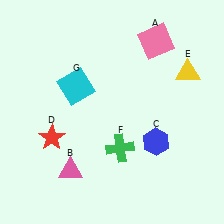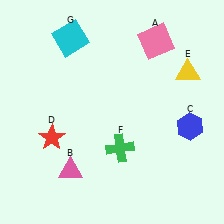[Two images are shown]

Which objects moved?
The objects that moved are: the blue hexagon (C), the cyan square (G).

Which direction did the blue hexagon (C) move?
The blue hexagon (C) moved right.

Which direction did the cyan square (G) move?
The cyan square (G) moved up.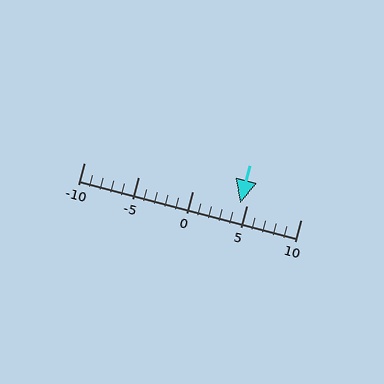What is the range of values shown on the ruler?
The ruler shows values from -10 to 10.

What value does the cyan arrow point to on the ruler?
The cyan arrow points to approximately 4.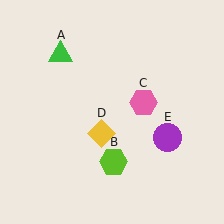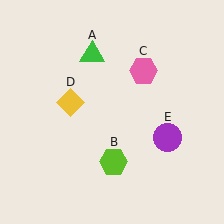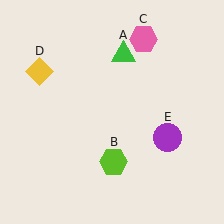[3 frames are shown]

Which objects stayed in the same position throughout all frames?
Lime hexagon (object B) and purple circle (object E) remained stationary.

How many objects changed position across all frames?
3 objects changed position: green triangle (object A), pink hexagon (object C), yellow diamond (object D).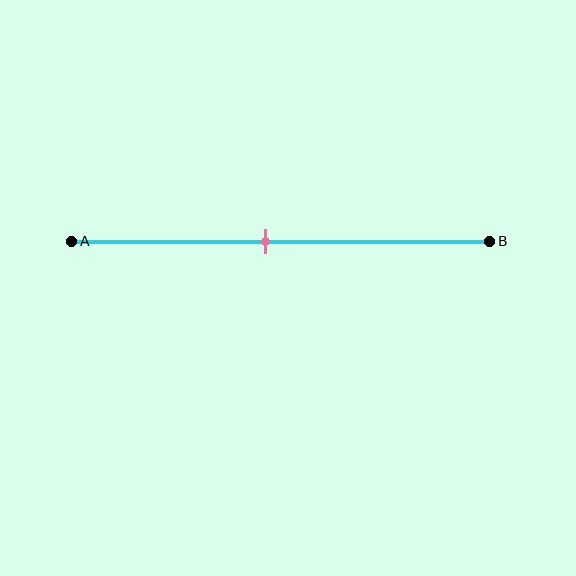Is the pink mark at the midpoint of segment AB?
No, the mark is at about 45% from A, not at the 50% midpoint.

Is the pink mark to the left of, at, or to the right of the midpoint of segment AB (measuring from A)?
The pink mark is to the left of the midpoint of segment AB.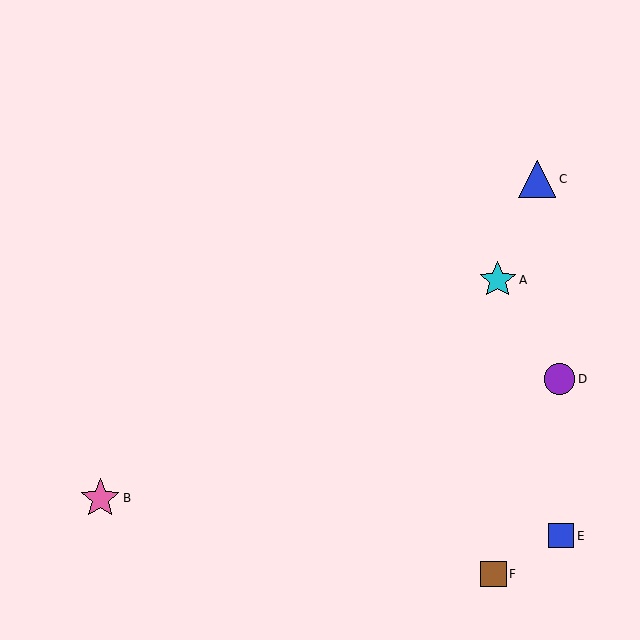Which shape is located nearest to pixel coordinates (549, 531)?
The blue square (labeled E) at (561, 536) is nearest to that location.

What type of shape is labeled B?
Shape B is a pink star.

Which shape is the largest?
The pink star (labeled B) is the largest.